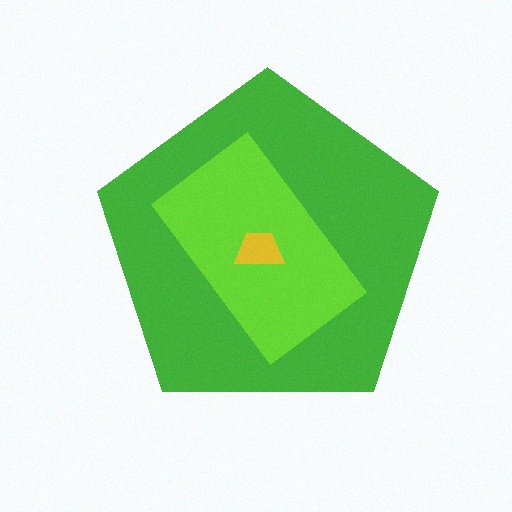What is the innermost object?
The yellow trapezoid.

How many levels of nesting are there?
3.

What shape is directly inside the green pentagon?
The lime rectangle.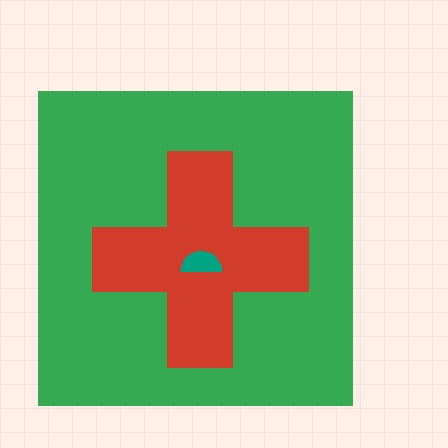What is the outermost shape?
The green square.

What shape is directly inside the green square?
The red cross.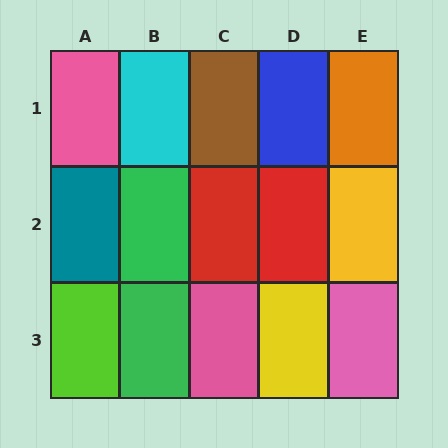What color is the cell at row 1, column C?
Brown.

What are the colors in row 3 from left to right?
Lime, green, pink, yellow, pink.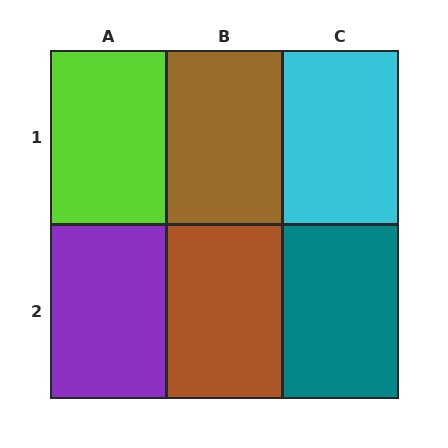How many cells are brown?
2 cells are brown.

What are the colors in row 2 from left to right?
Purple, brown, teal.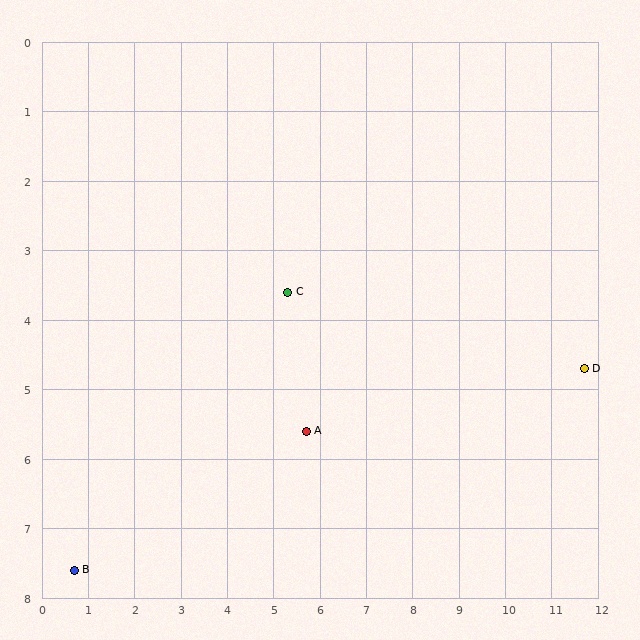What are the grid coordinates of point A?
Point A is at approximately (5.7, 5.6).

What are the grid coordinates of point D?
Point D is at approximately (11.7, 4.7).